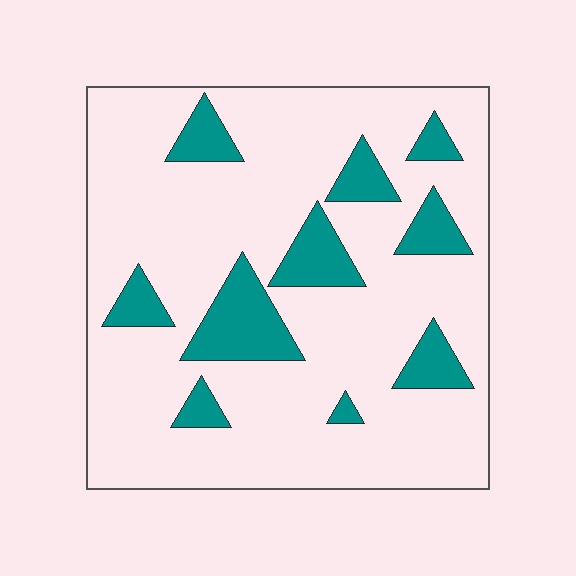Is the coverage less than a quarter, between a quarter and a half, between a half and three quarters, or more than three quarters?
Less than a quarter.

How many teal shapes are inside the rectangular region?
10.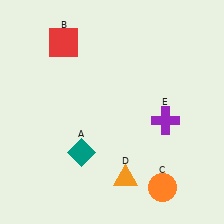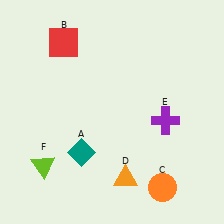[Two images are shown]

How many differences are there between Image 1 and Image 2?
There is 1 difference between the two images.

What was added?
A lime triangle (F) was added in Image 2.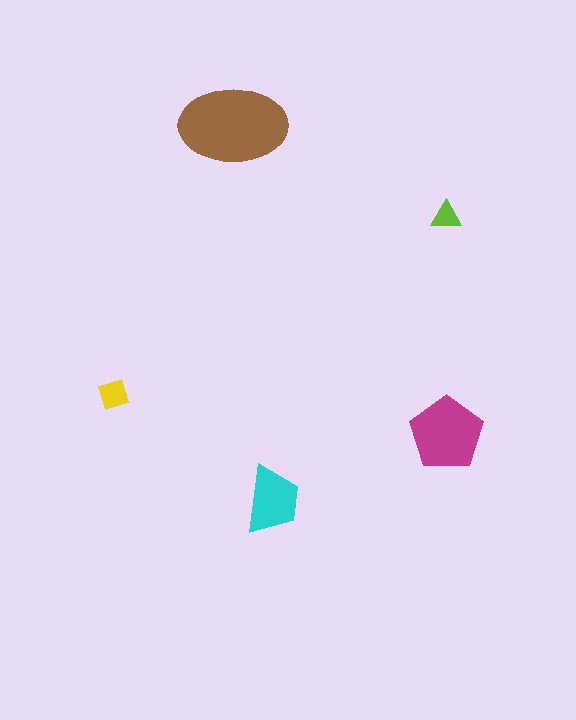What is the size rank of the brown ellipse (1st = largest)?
1st.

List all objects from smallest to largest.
The lime triangle, the yellow diamond, the cyan trapezoid, the magenta pentagon, the brown ellipse.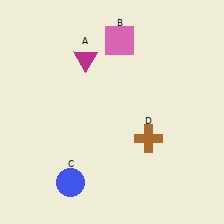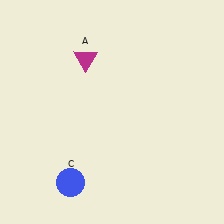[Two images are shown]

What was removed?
The brown cross (D), the pink square (B) were removed in Image 2.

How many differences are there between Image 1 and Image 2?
There are 2 differences between the two images.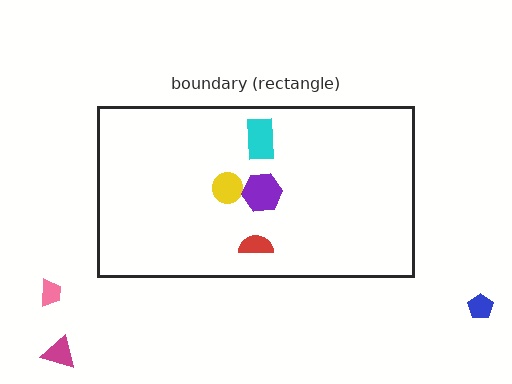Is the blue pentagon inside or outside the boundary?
Outside.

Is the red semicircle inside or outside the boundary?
Inside.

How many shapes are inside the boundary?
4 inside, 3 outside.